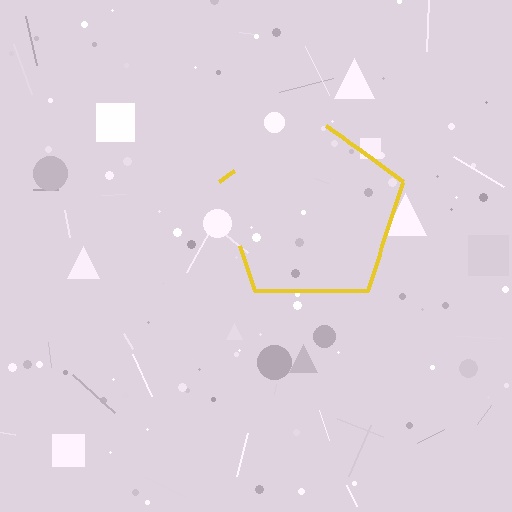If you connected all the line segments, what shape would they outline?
They would outline a pentagon.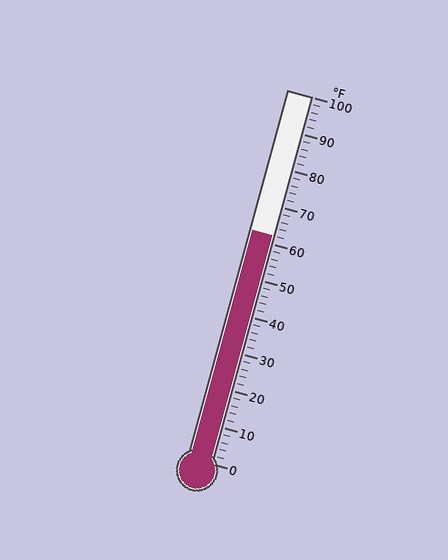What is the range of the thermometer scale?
The thermometer scale ranges from 0°F to 100°F.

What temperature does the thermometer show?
The thermometer shows approximately 62°F.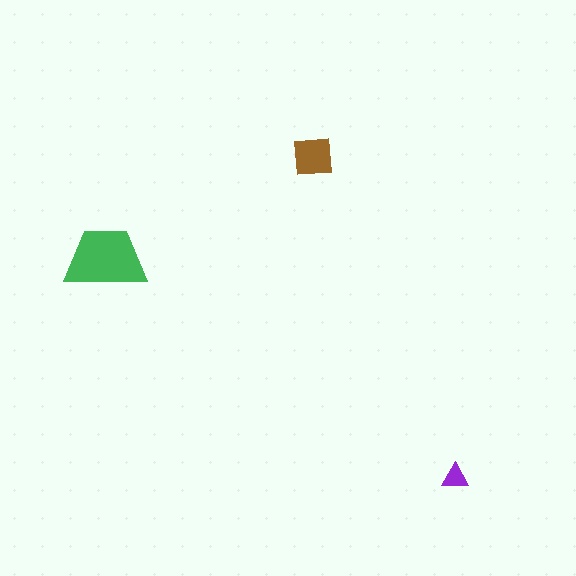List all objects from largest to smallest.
The green trapezoid, the brown square, the purple triangle.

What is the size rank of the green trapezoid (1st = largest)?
1st.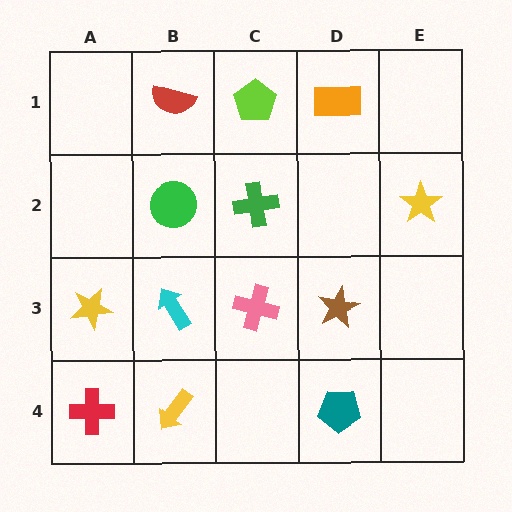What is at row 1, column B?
A red semicircle.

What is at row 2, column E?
A yellow star.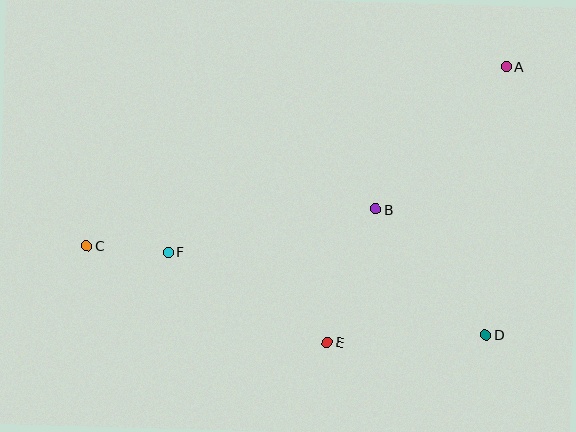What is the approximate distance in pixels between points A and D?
The distance between A and D is approximately 269 pixels.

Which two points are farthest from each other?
Points A and C are farthest from each other.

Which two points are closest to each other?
Points C and F are closest to each other.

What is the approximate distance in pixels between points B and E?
The distance between B and E is approximately 142 pixels.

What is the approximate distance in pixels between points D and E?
The distance between D and E is approximately 158 pixels.